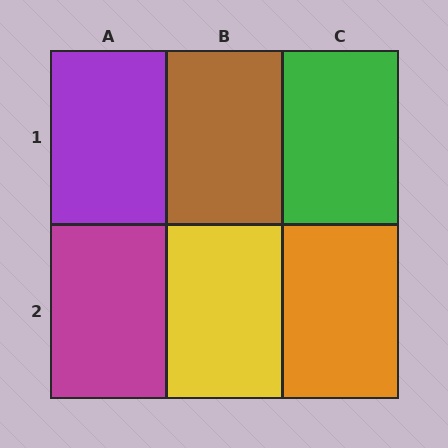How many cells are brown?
1 cell is brown.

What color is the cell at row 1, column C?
Green.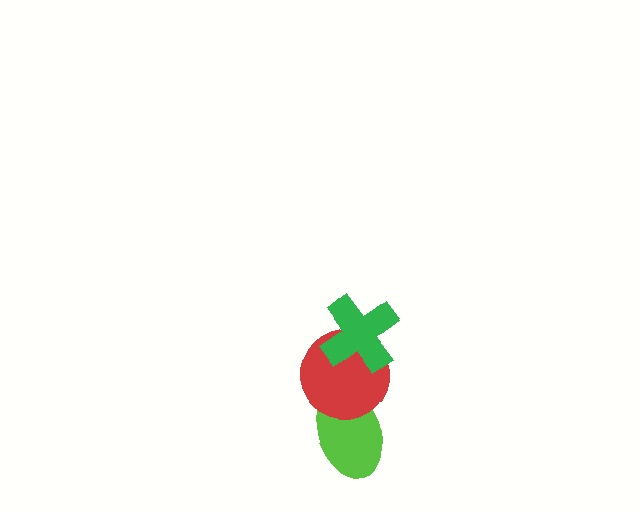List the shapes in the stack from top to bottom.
From top to bottom: the green cross, the red circle, the lime ellipse.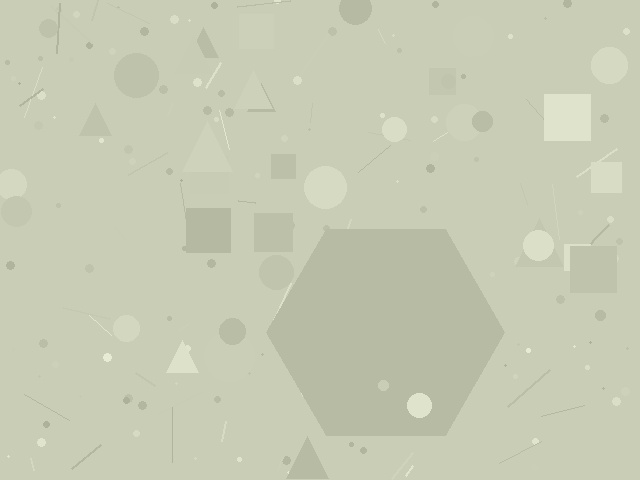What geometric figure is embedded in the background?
A hexagon is embedded in the background.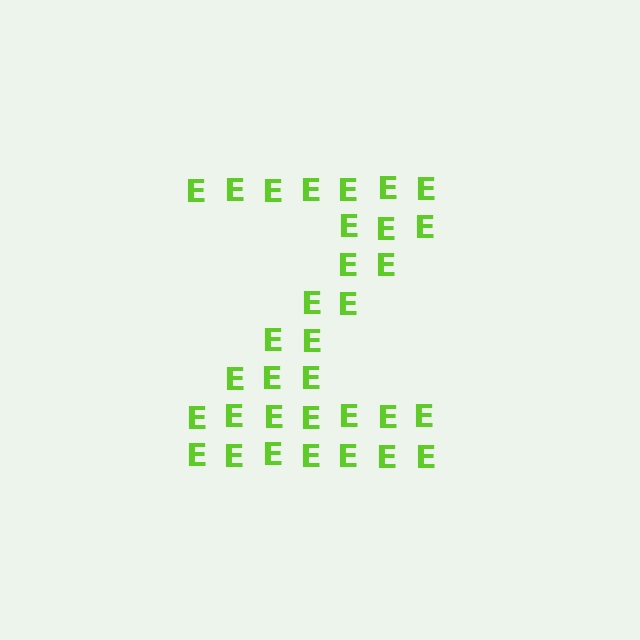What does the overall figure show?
The overall figure shows the letter Z.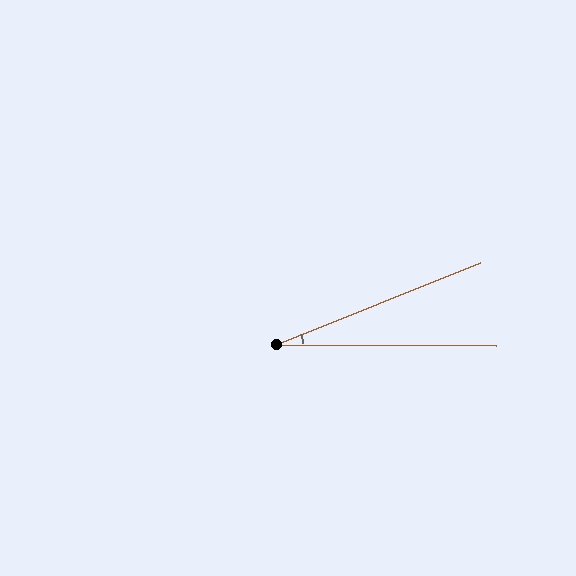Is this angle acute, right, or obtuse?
It is acute.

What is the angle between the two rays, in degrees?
Approximately 22 degrees.